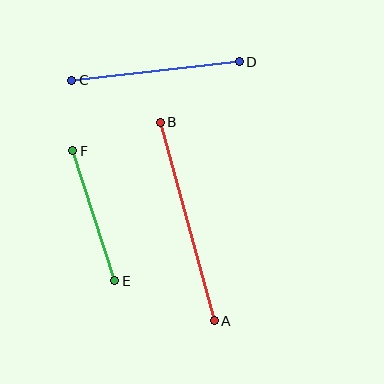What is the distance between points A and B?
The distance is approximately 206 pixels.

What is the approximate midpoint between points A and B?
The midpoint is at approximately (187, 221) pixels.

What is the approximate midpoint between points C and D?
The midpoint is at approximately (155, 71) pixels.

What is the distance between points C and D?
The distance is approximately 168 pixels.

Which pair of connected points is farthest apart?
Points A and B are farthest apart.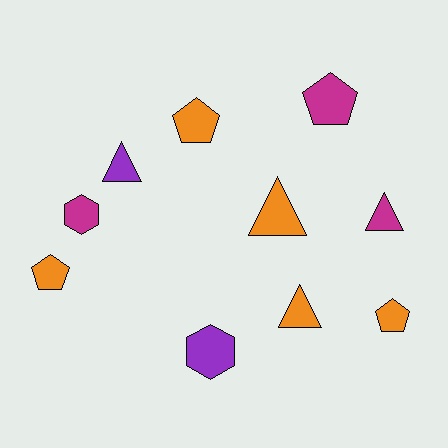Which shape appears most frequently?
Pentagon, with 4 objects.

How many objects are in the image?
There are 10 objects.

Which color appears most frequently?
Orange, with 5 objects.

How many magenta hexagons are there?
There is 1 magenta hexagon.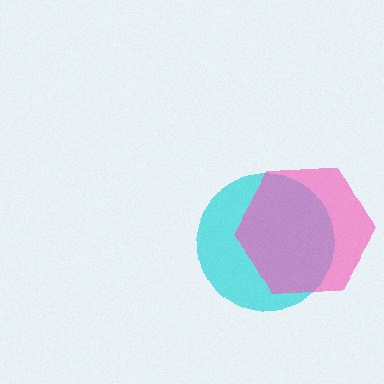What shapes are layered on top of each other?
The layered shapes are: a cyan circle, a pink hexagon.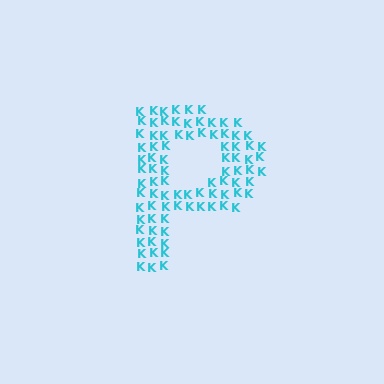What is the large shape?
The large shape is the letter P.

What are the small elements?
The small elements are letter K's.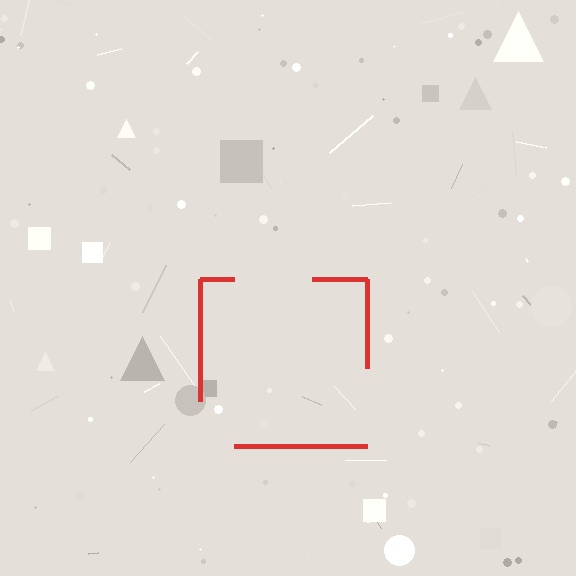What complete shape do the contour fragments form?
The contour fragments form a square.